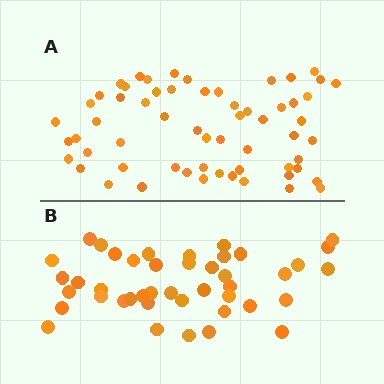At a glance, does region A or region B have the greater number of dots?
Region A (the top region) has more dots.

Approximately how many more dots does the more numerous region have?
Region A has approximately 15 more dots than region B.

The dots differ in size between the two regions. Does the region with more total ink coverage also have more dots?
No. Region B has more total ink coverage because its dots are larger, but region A actually contains more individual dots. Total area can be misleading — the number of items is what matters here.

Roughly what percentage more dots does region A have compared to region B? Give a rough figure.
About 40% more.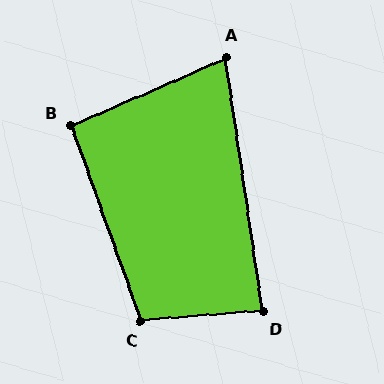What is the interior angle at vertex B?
Approximately 94 degrees (approximately right).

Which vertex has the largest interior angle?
C, at approximately 105 degrees.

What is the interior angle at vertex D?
Approximately 86 degrees (approximately right).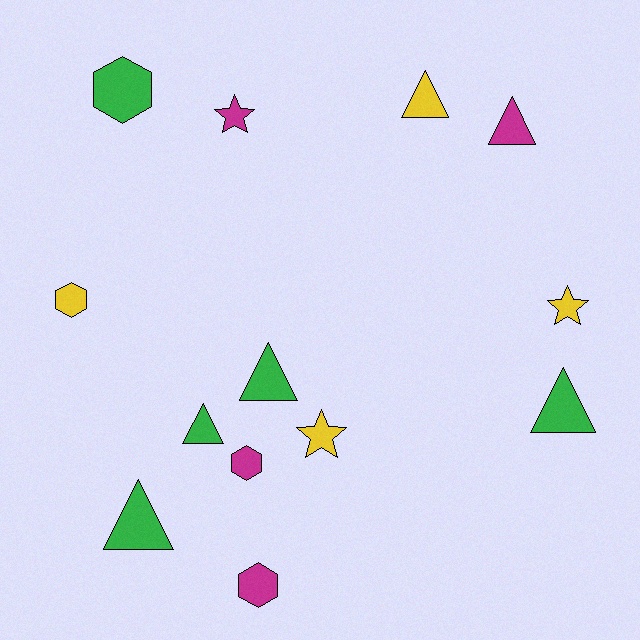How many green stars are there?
There are no green stars.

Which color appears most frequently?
Green, with 5 objects.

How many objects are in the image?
There are 13 objects.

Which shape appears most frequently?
Triangle, with 6 objects.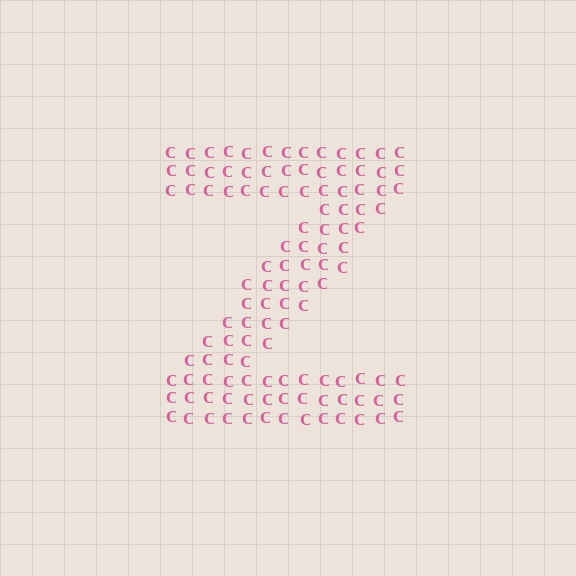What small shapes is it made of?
It is made of small letter C's.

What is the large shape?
The large shape is the letter Z.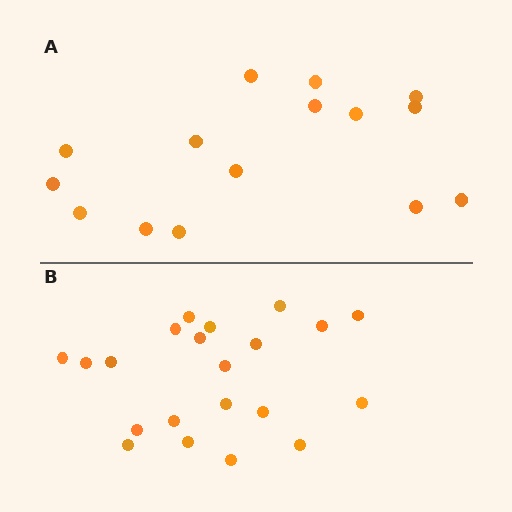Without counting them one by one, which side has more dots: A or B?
Region B (the bottom region) has more dots.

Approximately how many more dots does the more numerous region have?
Region B has about 6 more dots than region A.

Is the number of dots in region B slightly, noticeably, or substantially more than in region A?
Region B has noticeably more, but not dramatically so. The ratio is roughly 1.4 to 1.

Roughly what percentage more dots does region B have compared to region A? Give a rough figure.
About 40% more.